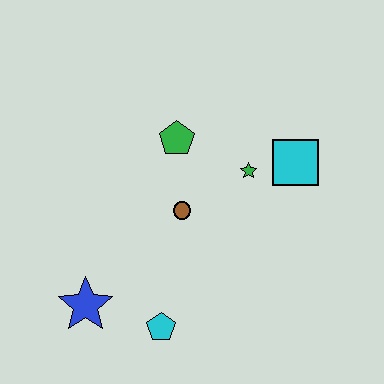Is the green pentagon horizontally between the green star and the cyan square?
No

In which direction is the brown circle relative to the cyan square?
The brown circle is to the left of the cyan square.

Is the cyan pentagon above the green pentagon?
No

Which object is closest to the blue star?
The cyan pentagon is closest to the blue star.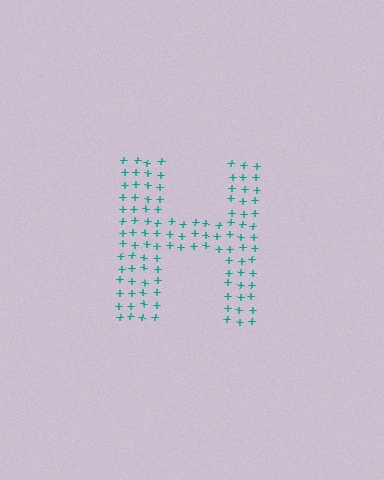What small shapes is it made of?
It is made of small plus signs.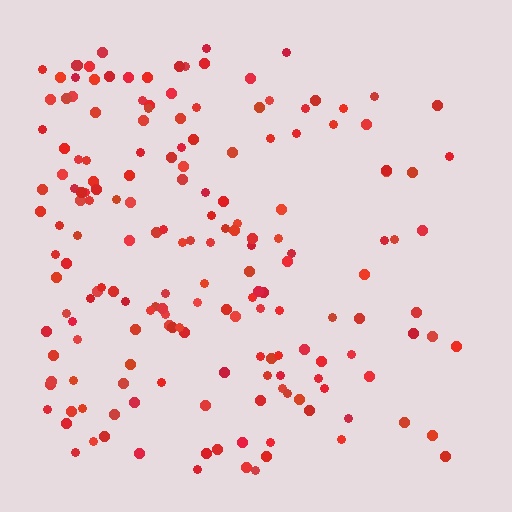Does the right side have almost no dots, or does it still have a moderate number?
Still a moderate number, just noticeably fewer than the left.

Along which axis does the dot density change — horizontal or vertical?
Horizontal.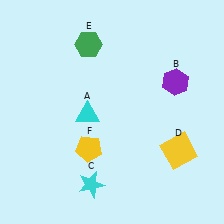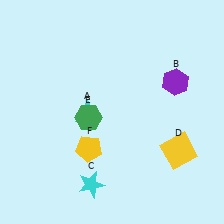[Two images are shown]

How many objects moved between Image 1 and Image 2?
1 object moved between the two images.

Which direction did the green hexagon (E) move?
The green hexagon (E) moved down.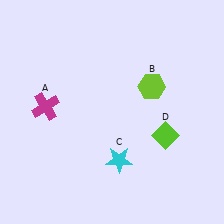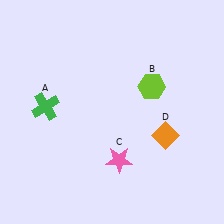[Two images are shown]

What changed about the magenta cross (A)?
In Image 1, A is magenta. In Image 2, it changed to green.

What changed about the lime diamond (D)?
In Image 1, D is lime. In Image 2, it changed to orange.